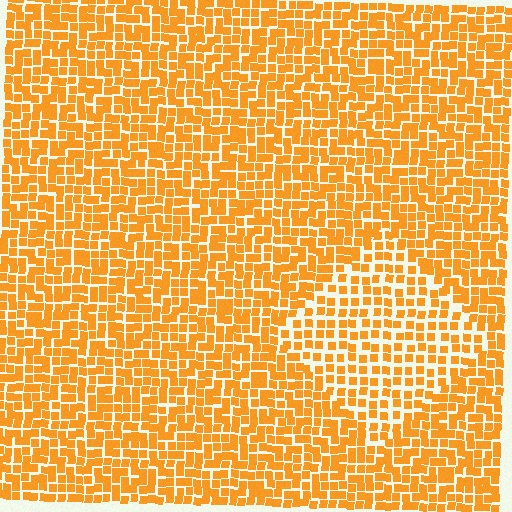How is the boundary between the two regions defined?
The boundary is defined by a change in element density (approximately 1.6x ratio). All elements are the same color, size, and shape.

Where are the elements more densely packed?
The elements are more densely packed outside the diamond boundary.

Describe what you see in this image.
The image contains small orange elements arranged at two different densities. A diamond-shaped region is visible where the elements are less densely packed than the surrounding area.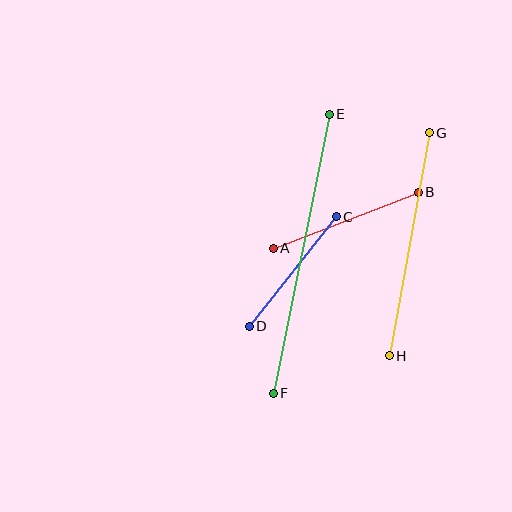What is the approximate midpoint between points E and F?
The midpoint is at approximately (301, 254) pixels.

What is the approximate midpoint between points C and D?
The midpoint is at approximately (293, 271) pixels.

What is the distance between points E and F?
The distance is approximately 285 pixels.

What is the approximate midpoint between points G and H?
The midpoint is at approximately (409, 244) pixels.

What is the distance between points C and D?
The distance is approximately 140 pixels.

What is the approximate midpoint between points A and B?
The midpoint is at approximately (346, 220) pixels.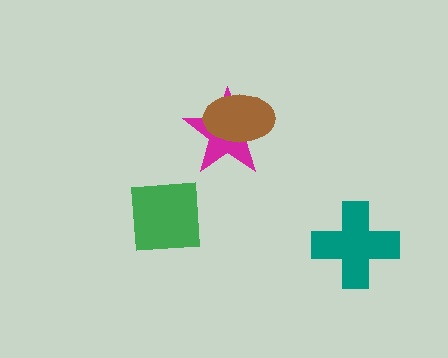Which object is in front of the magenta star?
The brown ellipse is in front of the magenta star.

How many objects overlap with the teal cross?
0 objects overlap with the teal cross.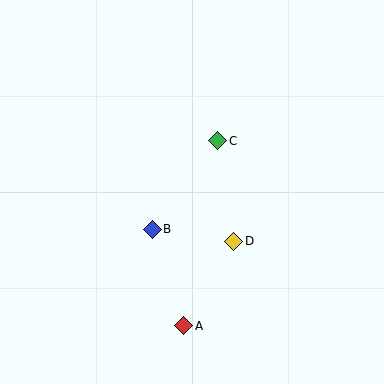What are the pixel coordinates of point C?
Point C is at (218, 141).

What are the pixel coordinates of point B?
Point B is at (152, 229).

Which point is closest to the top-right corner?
Point C is closest to the top-right corner.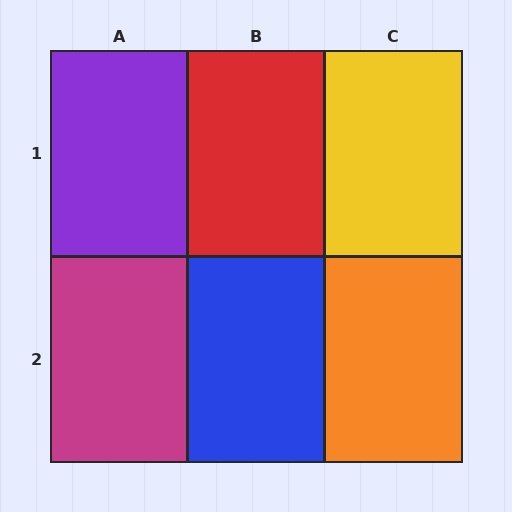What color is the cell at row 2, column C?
Orange.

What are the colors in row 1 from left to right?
Purple, red, yellow.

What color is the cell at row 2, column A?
Magenta.